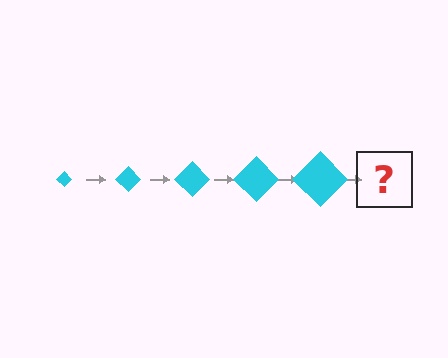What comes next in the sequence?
The next element should be a cyan diamond, larger than the previous one.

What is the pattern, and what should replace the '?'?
The pattern is that the diamond gets progressively larger each step. The '?' should be a cyan diamond, larger than the previous one.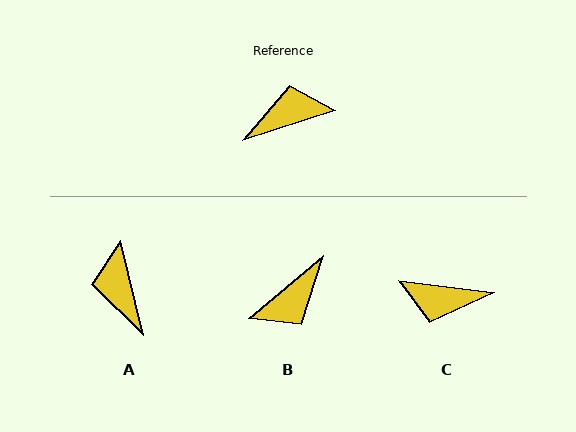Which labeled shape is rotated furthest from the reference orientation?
B, about 157 degrees away.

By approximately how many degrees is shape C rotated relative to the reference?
Approximately 155 degrees counter-clockwise.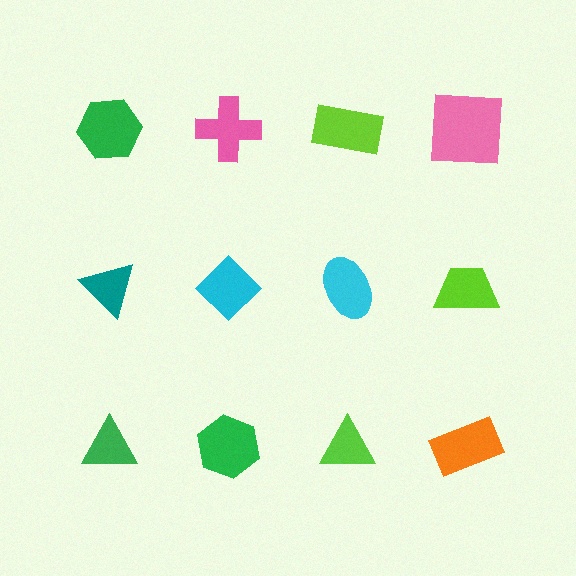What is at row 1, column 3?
A lime rectangle.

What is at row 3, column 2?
A green hexagon.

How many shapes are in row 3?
4 shapes.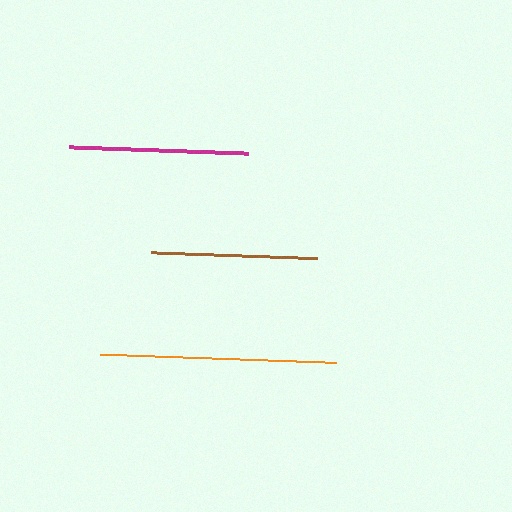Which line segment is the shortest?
The brown line is the shortest at approximately 165 pixels.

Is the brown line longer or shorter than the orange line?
The orange line is longer than the brown line.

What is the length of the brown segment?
The brown segment is approximately 165 pixels long.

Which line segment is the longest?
The orange line is the longest at approximately 236 pixels.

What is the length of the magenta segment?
The magenta segment is approximately 179 pixels long.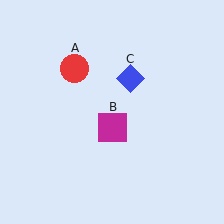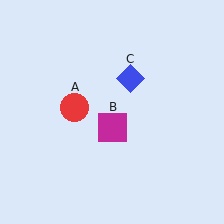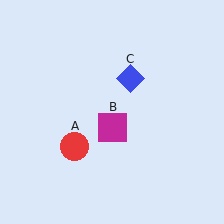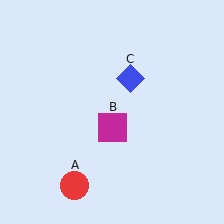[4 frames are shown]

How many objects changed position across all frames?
1 object changed position: red circle (object A).